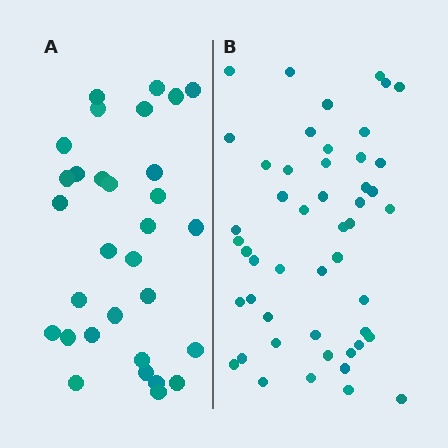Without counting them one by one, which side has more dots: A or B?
Region B (the right region) has more dots.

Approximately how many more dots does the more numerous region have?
Region B has approximately 20 more dots than region A.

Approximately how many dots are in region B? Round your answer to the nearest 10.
About 50 dots. (The exact count is 49, which rounds to 50.)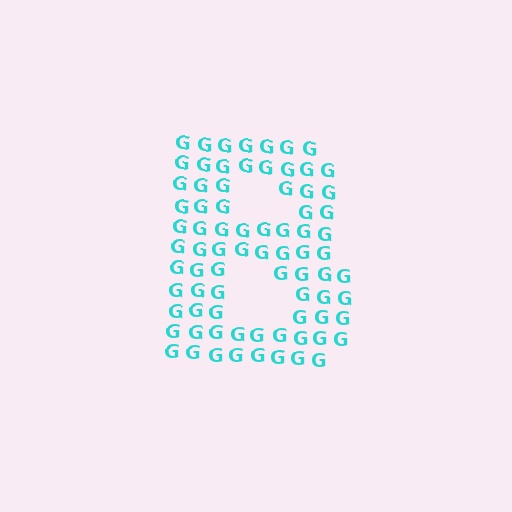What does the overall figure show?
The overall figure shows the letter B.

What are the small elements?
The small elements are letter G's.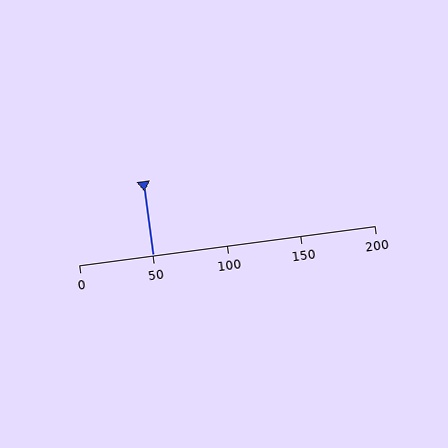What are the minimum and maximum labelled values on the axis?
The axis runs from 0 to 200.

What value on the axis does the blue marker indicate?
The marker indicates approximately 50.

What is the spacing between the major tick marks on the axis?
The major ticks are spaced 50 apart.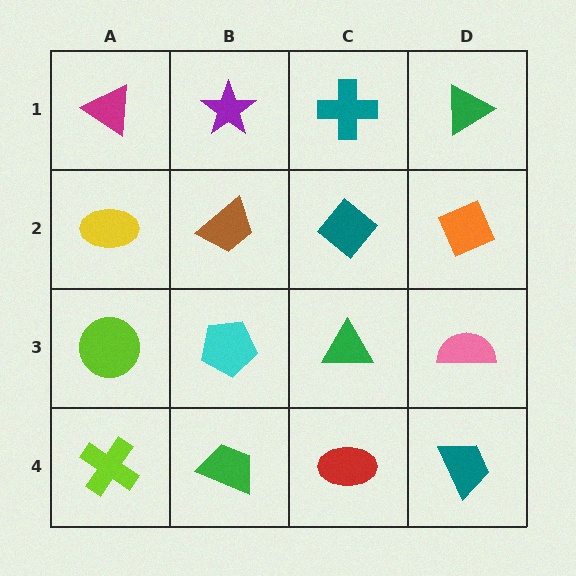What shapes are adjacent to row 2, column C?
A teal cross (row 1, column C), a green triangle (row 3, column C), a brown trapezoid (row 2, column B), an orange diamond (row 2, column D).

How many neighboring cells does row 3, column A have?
3.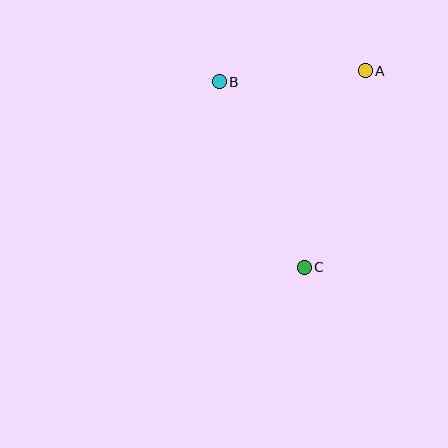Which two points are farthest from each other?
Points A and C are farthest from each other.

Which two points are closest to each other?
Points A and B are closest to each other.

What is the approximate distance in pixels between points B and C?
The distance between B and C is approximately 204 pixels.